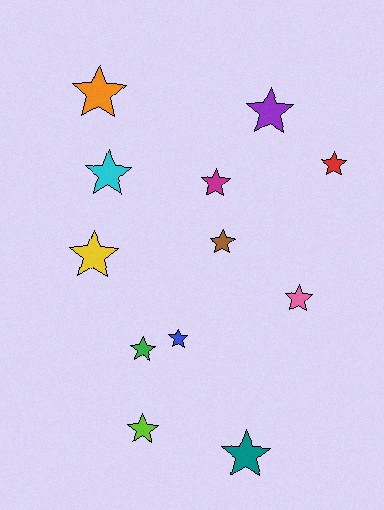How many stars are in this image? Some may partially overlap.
There are 12 stars.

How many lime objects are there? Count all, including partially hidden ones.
There is 1 lime object.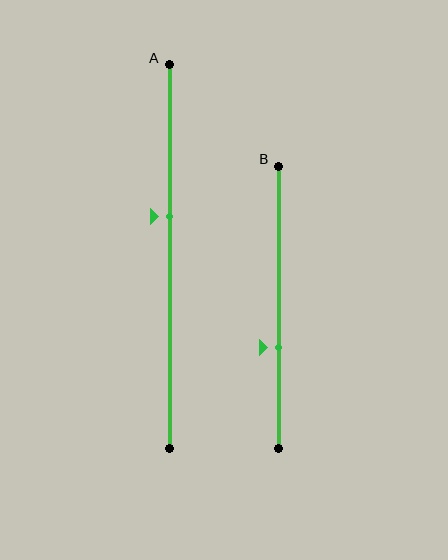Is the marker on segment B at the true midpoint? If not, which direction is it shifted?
No, the marker on segment B is shifted downward by about 14% of the segment length.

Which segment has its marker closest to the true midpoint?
Segment A has its marker closest to the true midpoint.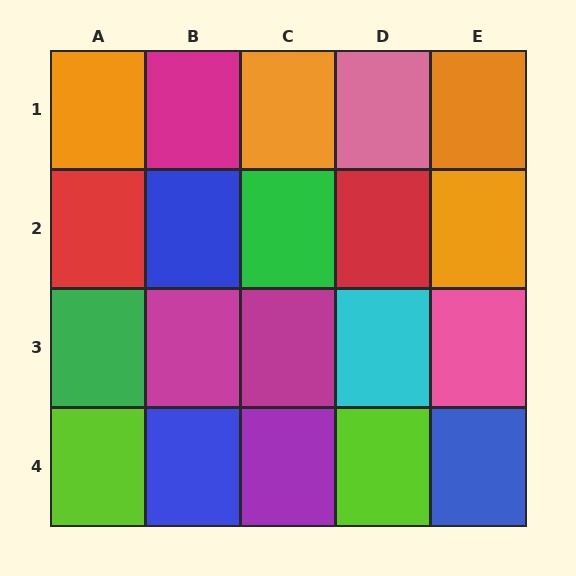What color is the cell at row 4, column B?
Blue.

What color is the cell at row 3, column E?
Pink.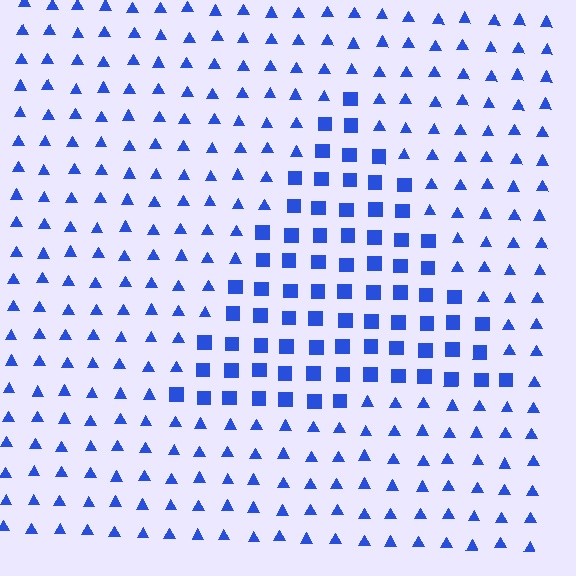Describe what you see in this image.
The image is filled with small blue elements arranged in a uniform grid. A triangle-shaped region contains squares, while the surrounding area contains triangles. The boundary is defined purely by the change in element shape.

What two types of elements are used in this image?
The image uses squares inside the triangle region and triangles outside it.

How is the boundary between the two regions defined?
The boundary is defined by a change in element shape: squares inside vs. triangles outside. All elements share the same color and spacing.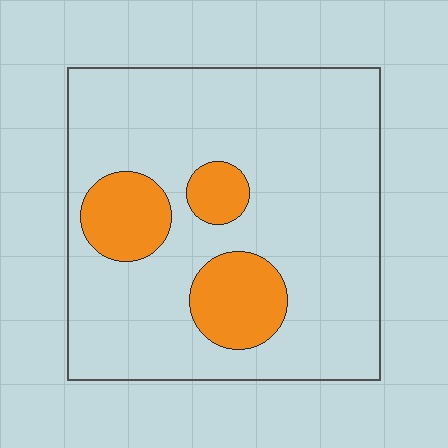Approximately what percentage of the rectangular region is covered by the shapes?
Approximately 20%.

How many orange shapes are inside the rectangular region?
3.